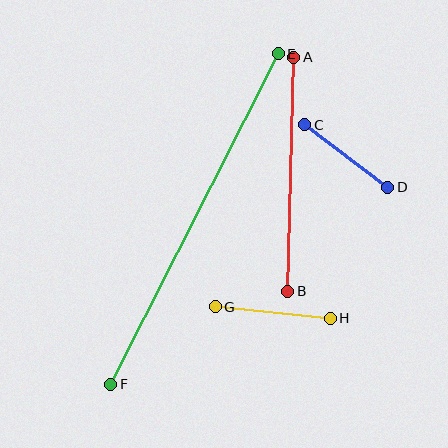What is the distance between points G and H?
The distance is approximately 116 pixels.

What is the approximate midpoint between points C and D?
The midpoint is at approximately (346, 156) pixels.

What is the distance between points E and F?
The distance is approximately 370 pixels.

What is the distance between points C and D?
The distance is approximately 104 pixels.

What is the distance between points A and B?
The distance is approximately 234 pixels.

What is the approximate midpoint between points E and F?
The midpoint is at approximately (194, 219) pixels.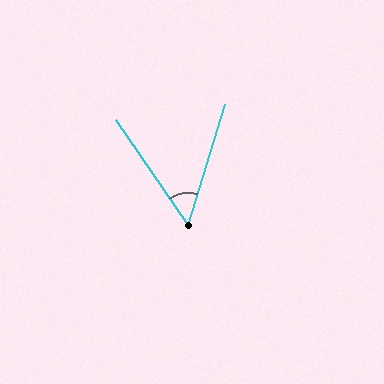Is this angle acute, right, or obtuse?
It is acute.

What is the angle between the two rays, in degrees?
Approximately 51 degrees.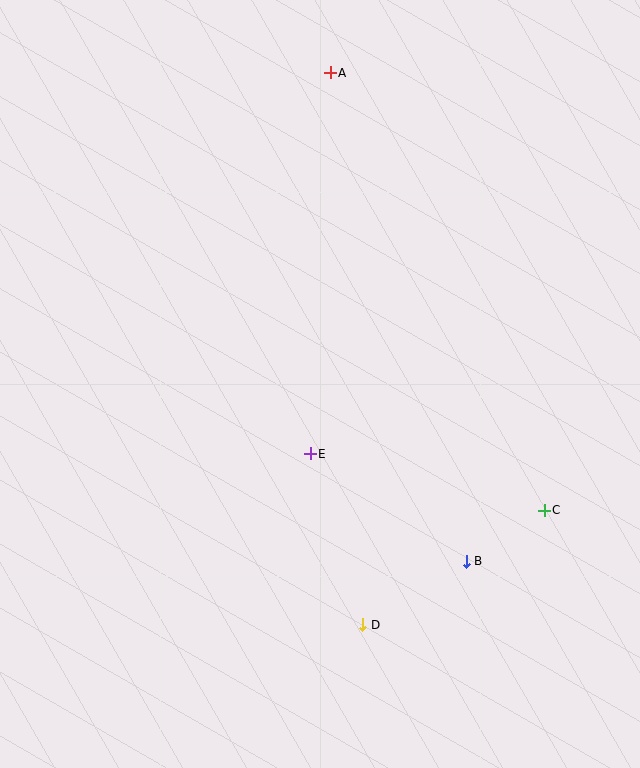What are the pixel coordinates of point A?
Point A is at (330, 73).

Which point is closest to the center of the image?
Point E at (310, 454) is closest to the center.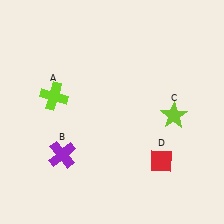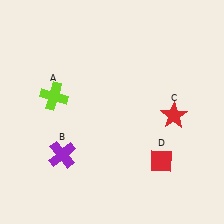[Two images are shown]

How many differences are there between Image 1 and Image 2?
There is 1 difference between the two images.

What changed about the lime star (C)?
In Image 1, C is lime. In Image 2, it changed to red.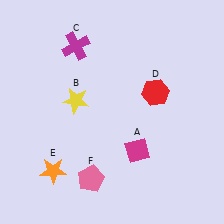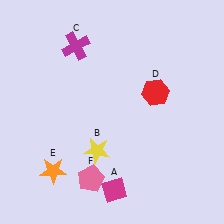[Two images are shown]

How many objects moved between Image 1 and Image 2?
2 objects moved between the two images.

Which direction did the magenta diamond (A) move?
The magenta diamond (A) moved down.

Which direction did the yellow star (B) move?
The yellow star (B) moved down.